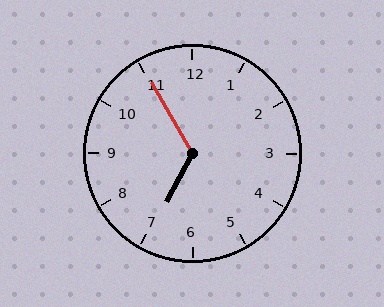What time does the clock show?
6:55.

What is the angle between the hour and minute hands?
Approximately 122 degrees.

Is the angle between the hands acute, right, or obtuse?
It is obtuse.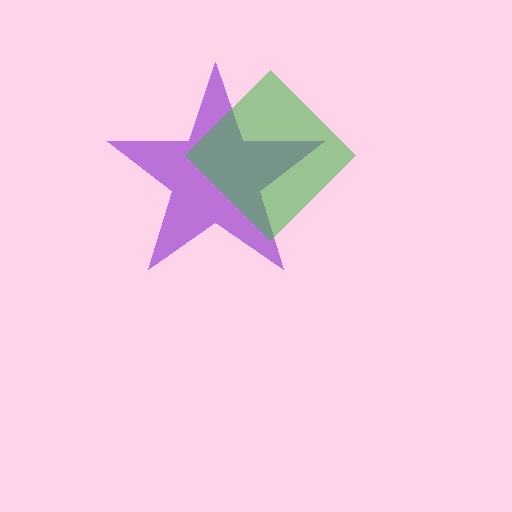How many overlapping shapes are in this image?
There are 2 overlapping shapes in the image.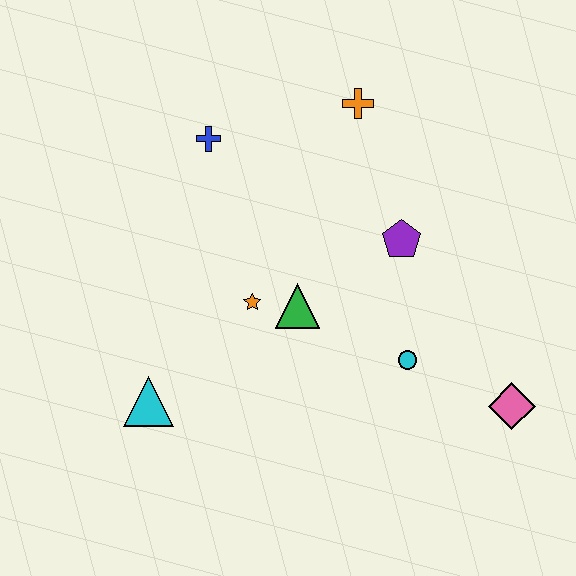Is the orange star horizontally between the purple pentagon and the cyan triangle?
Yes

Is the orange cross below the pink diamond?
No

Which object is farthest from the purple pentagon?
The cyan triangle is farthest from the purple pentagon.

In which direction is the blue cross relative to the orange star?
The blue cross is above the orange star.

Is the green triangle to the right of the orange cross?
No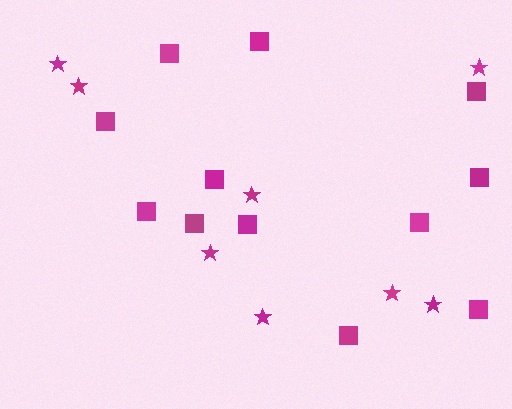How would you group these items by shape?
There are 2 groups: one group of stars (8) and one group of squares (12).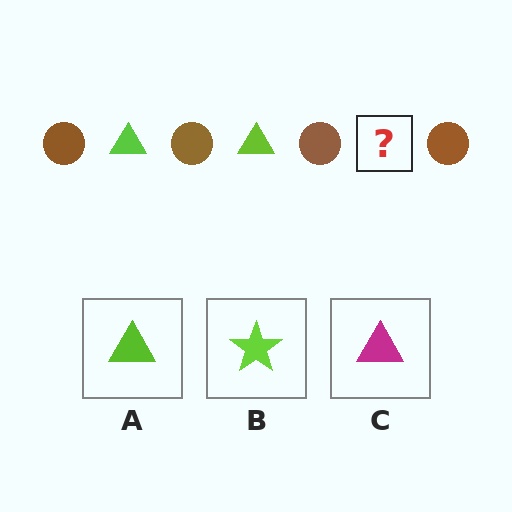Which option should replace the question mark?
Option A.